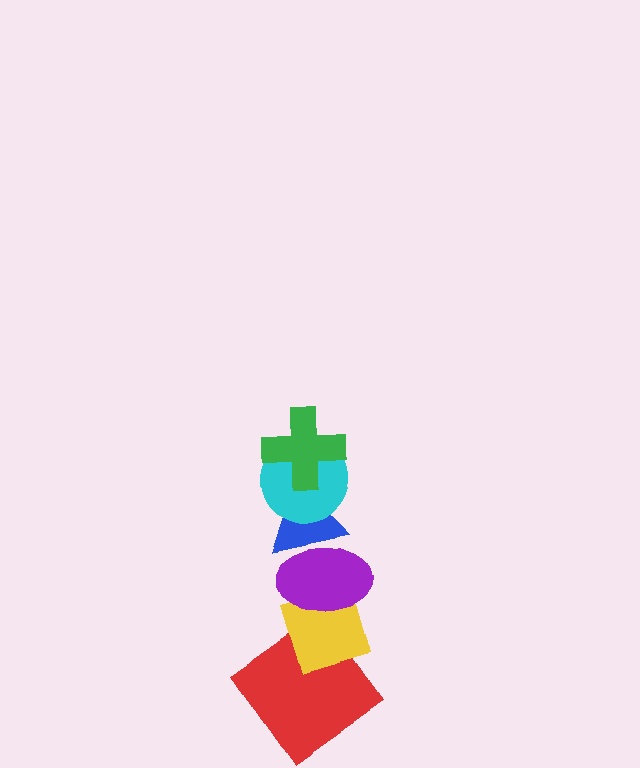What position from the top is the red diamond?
The red diamond is 6th from the top.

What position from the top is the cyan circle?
The cyan circle is 2nd from the top.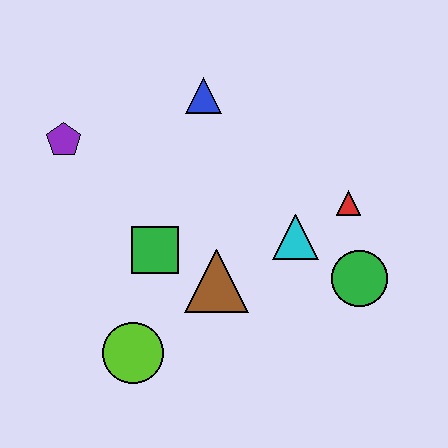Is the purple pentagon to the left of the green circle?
Yes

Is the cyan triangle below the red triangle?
Yes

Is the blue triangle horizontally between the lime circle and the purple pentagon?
No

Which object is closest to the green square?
The brown triangle is closest to the green square.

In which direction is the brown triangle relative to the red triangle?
The brown triangle is to the left of the red triangle.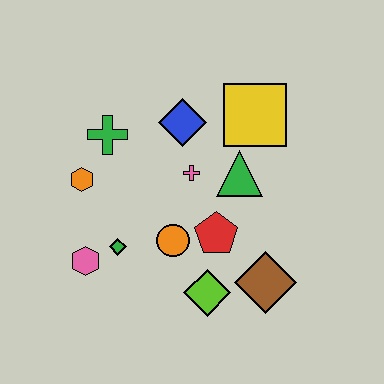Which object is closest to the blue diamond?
The pink cross is closest to the blue diamond.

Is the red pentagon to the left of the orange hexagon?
No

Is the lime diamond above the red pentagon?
No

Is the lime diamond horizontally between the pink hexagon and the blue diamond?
No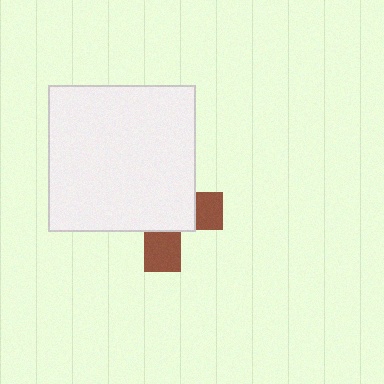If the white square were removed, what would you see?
You would see the complete brown cross.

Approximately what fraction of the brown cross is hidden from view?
Roughly 67% of the brown cross is hidden behind the white square.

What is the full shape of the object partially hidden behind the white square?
The partially hidden object is a brown cross.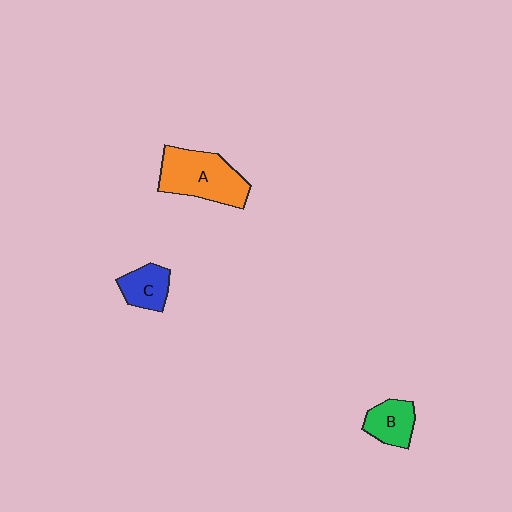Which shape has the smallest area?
Shape C (blue).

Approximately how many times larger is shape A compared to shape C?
Approximately 2.1 times.